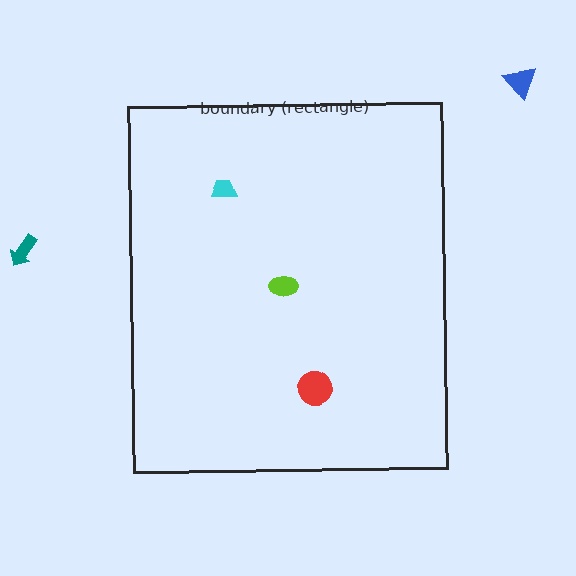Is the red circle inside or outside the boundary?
Inside.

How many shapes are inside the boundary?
3 inside, 2 outside.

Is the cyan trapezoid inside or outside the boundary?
Inside.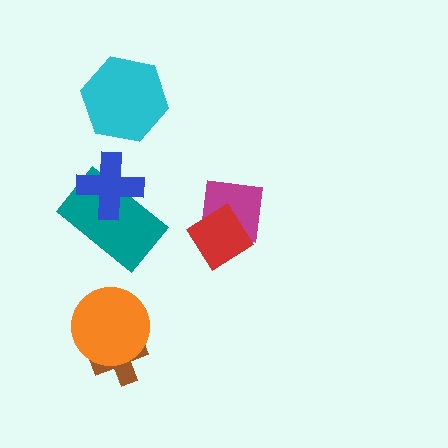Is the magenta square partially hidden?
Yes, it is partially covered by another shape.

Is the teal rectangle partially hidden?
Yes, it is partially covered by another shape.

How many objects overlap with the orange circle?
1 object overlaps with the orange circle.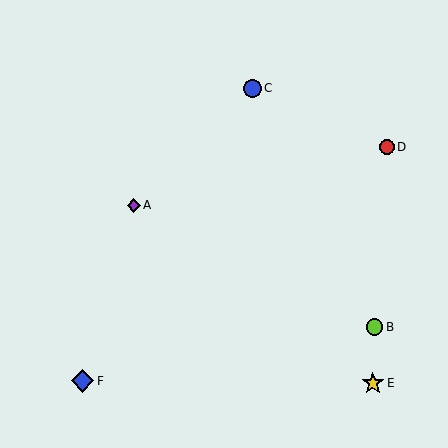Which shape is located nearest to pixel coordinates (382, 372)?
The yellow star (labeled E) at (373, 383) is nearest to that location.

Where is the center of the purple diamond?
The center of the purple diamond is at (134, 205).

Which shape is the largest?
The blue diamond (labeled F) is the largest.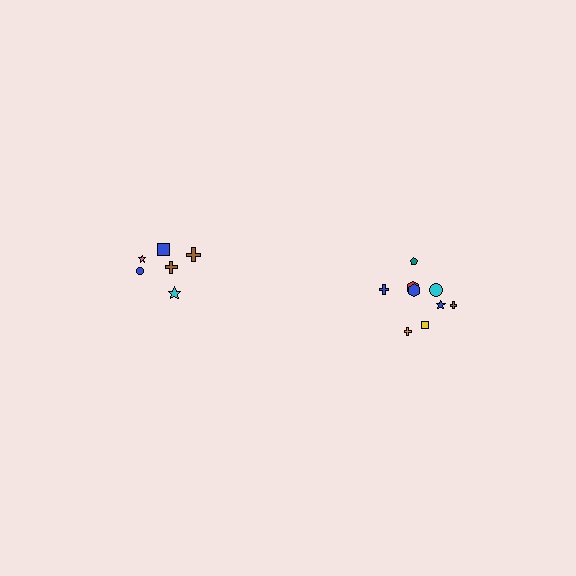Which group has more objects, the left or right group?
The right group.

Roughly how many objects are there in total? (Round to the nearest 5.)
Roughly 15 objects in total.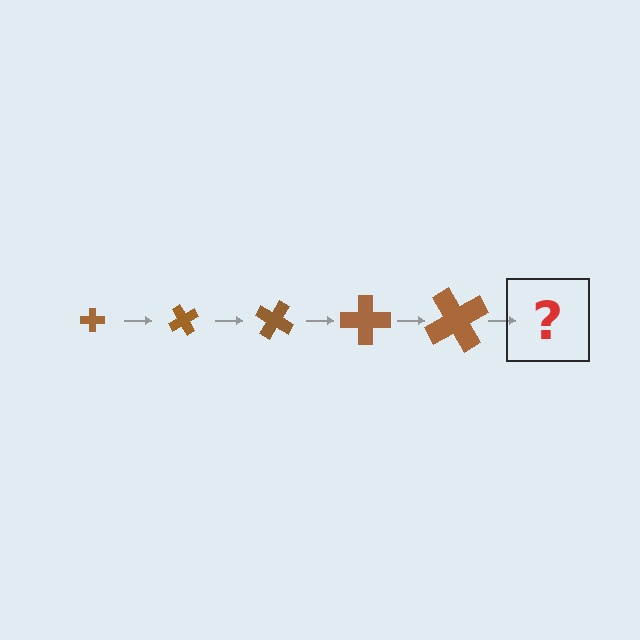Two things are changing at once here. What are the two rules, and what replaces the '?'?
The two rules are that the cross grows larger each step and it rotates 60 degrees each step. The '?' should be a cross, larger than the previous one and rotated 300 degrees from the start.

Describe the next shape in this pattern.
It should be a cross, larger than the previous one and rotated 300 degrees from the start.